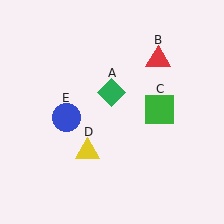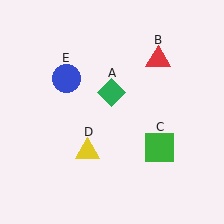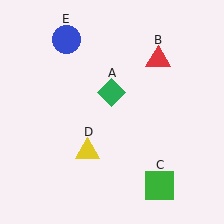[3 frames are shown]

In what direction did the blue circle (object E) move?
The blue circle (object E) moved up.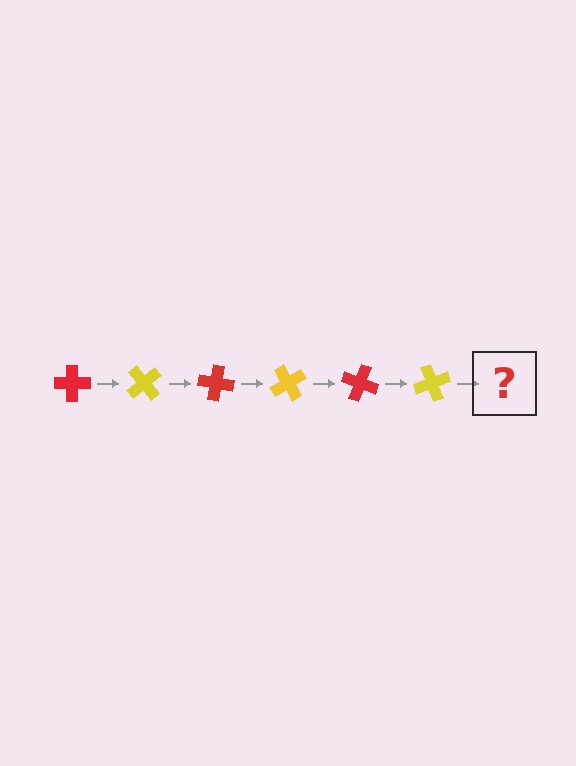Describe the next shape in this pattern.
It should be a red cross, rotated 300 degrees from the start.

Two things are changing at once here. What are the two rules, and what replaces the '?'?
The two rules are that it rotates 50 degrees each step and the color cycles through red and yellow. The '?' should be a red cross, rotated 300 degrees from the start.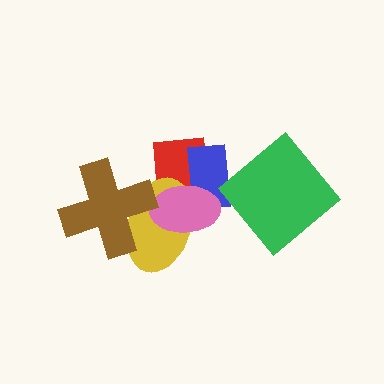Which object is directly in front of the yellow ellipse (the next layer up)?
The pink ellipse is directly in front of the yellow ellipse.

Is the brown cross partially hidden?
No, no other shape covers it.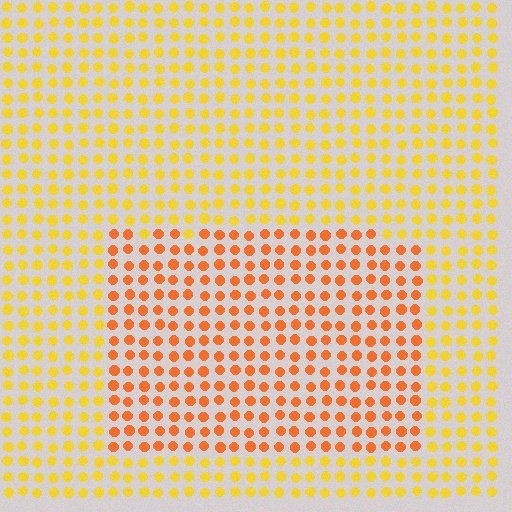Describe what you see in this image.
The image is filled with small yellow elements in a uniform arrangement. A rectangle-shaped region is visible where the elements are tinted to a slightly different hue, forming a subtle color boundary.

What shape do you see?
I see a rectangle.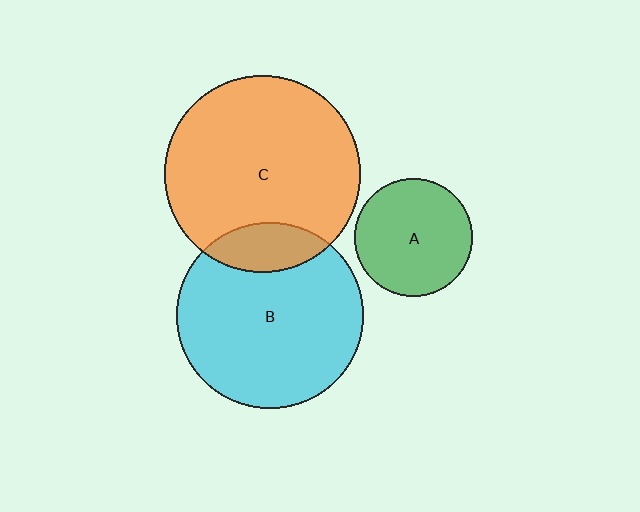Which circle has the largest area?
Circle C (orange).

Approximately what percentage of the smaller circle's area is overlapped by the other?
Approximately 15%.